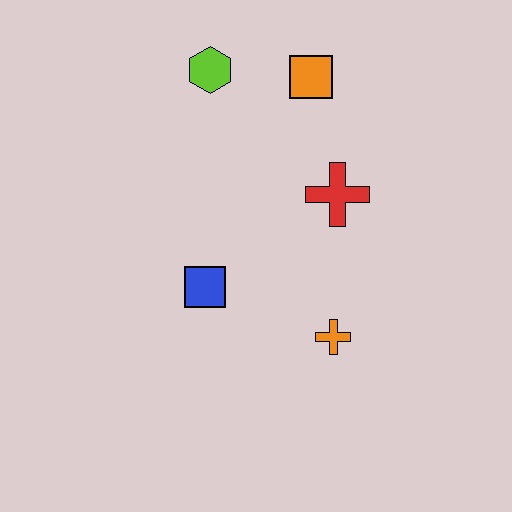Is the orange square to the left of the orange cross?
Yes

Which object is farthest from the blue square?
The orange square is farthest from the blue square.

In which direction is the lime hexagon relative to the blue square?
The lime hexagon is above the blue square.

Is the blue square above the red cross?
No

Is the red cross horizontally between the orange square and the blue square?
No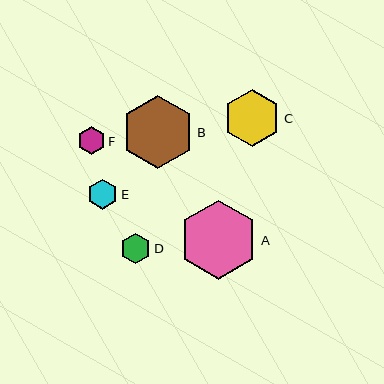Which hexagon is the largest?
Hexagon A is the largest with a size of approximately 79 pixels.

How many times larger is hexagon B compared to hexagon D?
Hexagon B is approximately 2.4 times the size of hexagon D.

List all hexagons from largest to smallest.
From largest to smallest: A, B, C, D, E, F.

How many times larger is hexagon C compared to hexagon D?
Hexagon C is approximately 1.9 times the size of hexagon D.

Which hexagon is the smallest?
Hexagon F is the smallest with a size of approximately 28 pixels.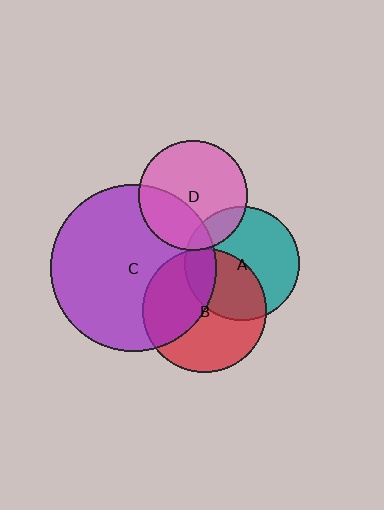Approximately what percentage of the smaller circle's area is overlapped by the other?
Approximately 30%.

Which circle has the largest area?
Circle C (purple).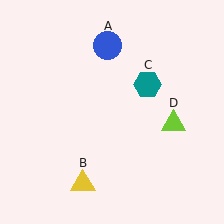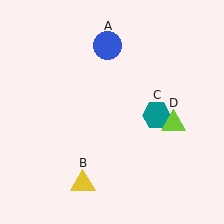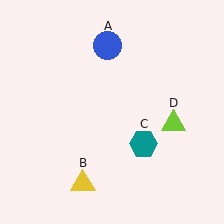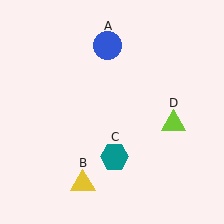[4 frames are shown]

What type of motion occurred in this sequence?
The teal hexagon (object C) rotated clockwise around the center of the scene.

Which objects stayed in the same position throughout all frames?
Blue circle (object A) and yellow triangle (object B) and lime triangle (object D) remained stationary.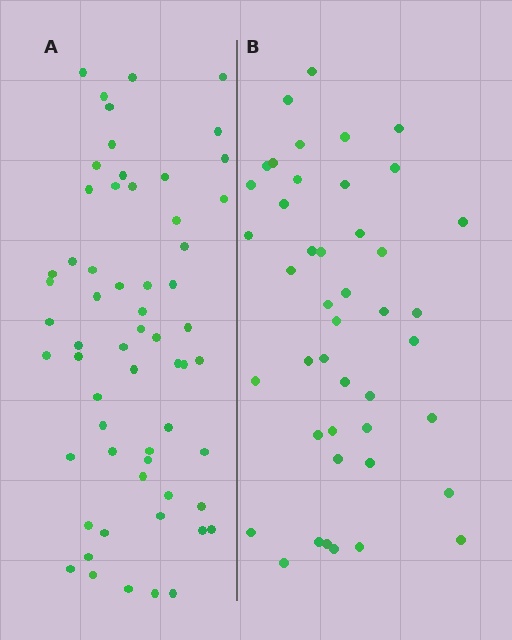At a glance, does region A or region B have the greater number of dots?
Region A (the left region) has more dots.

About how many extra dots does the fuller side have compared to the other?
Region A has approximately 15 more dots than region B.